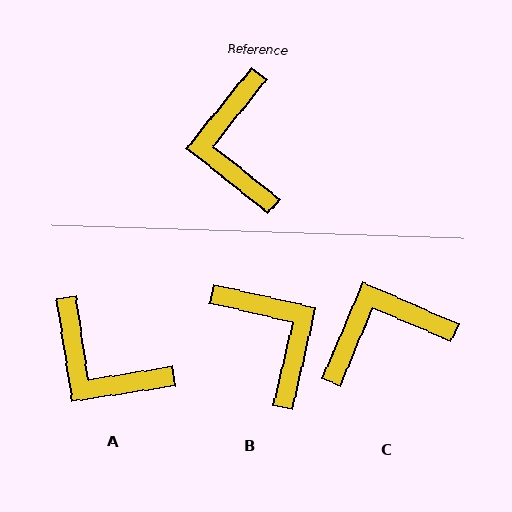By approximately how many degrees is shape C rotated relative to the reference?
Approximately 74 degrees clockwise.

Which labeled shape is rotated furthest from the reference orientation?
B, about 154 degrees away.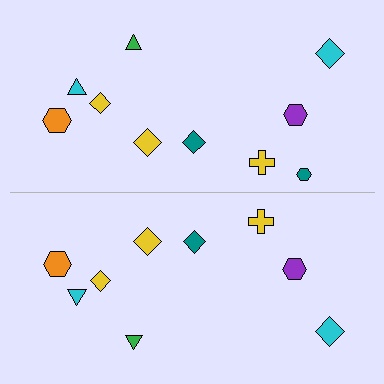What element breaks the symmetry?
A teal hexagon is missing from the bottom side.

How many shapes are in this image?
There are 19 shapes in this image.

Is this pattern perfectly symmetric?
No, the pattern is not perfectly symmetric. A teal hexagon is missing from the bottom side.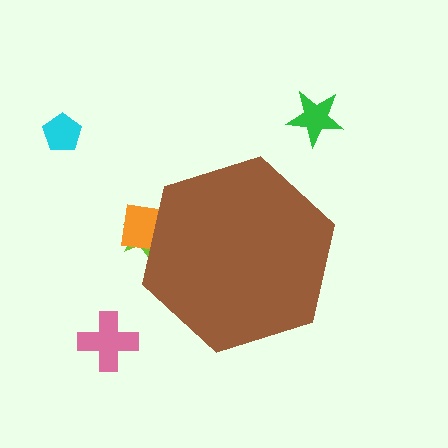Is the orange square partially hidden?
Yes, the orange square is partially hidden behind the brown hexagon.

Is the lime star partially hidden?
Yes, the lime star is partially hidden behind the brown hexagon.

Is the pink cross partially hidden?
No, the pink cross is fully visible.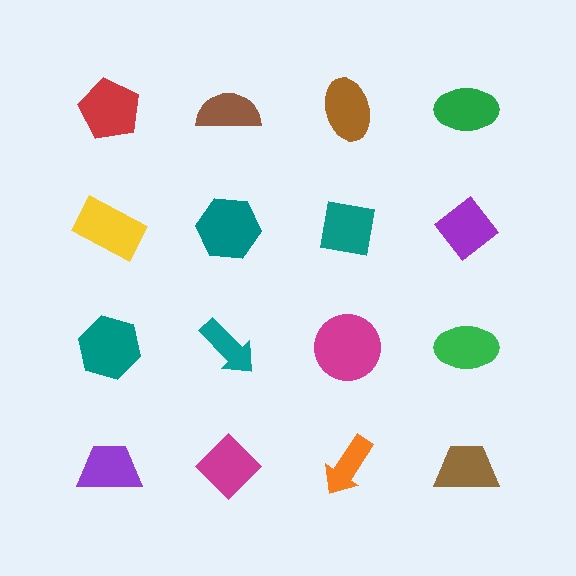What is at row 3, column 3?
A magenta circle.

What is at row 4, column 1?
A purple trapezoid.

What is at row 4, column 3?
An orange arrow.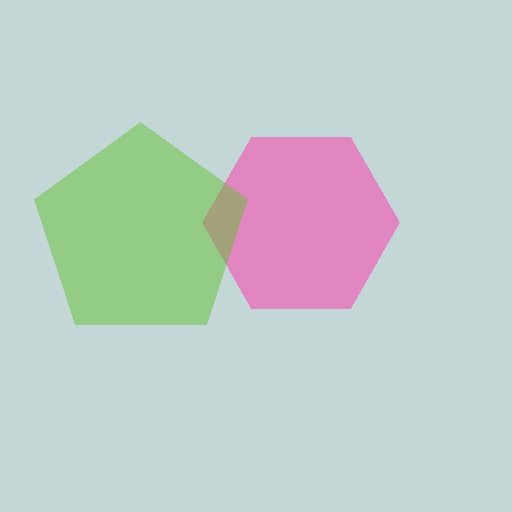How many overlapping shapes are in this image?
There are 2 overlapping shapes in the image.